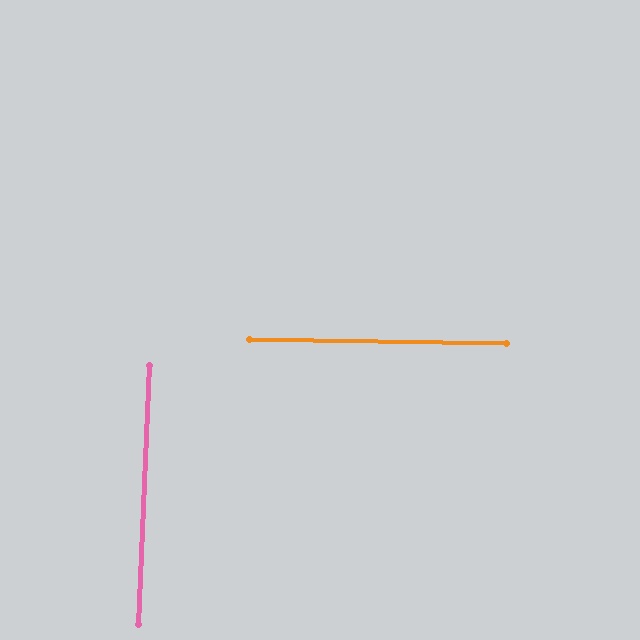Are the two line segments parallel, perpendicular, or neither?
Perpendicular — they meet at approximately 89°.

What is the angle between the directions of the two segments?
Approximately 89 degrees.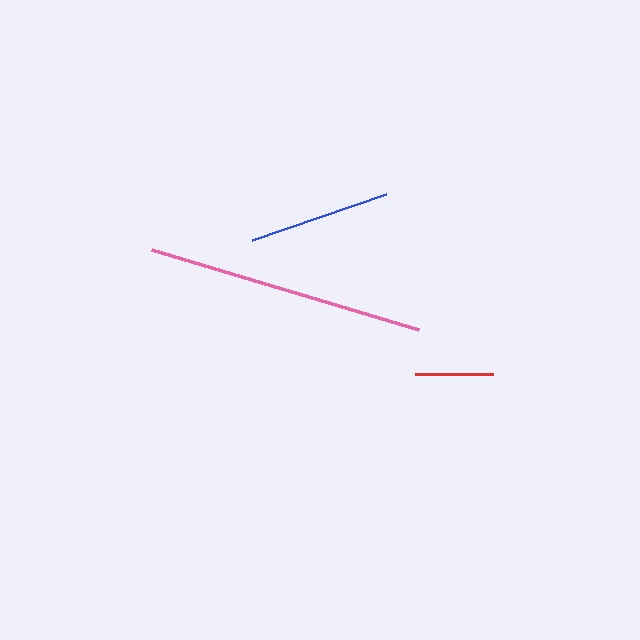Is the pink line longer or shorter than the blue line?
The pink line is longer than the blue line.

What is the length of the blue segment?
The blue segment is approximately 142 pixels long.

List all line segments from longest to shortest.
From longest to shortest: pink, blue, red.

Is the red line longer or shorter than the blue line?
The blue line is longer than the red line.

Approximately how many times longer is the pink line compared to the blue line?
The pink line is approximately 2.0 times the length of the blue line.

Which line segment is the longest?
The pink line is the longest at approximately 279 pixels.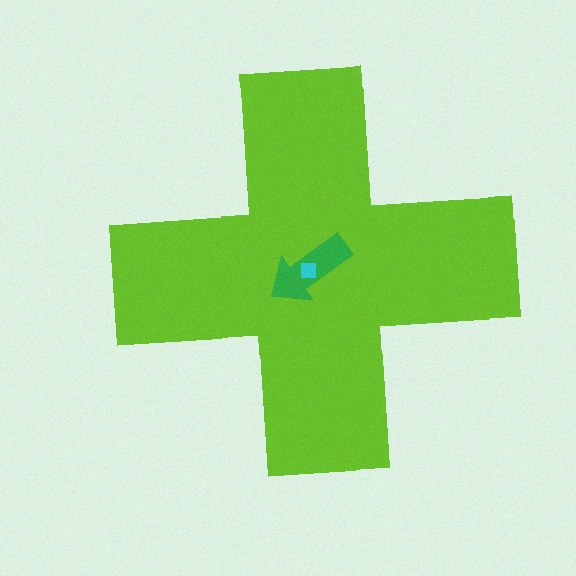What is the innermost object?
The cyan square.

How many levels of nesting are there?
3.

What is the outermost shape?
The lime cross.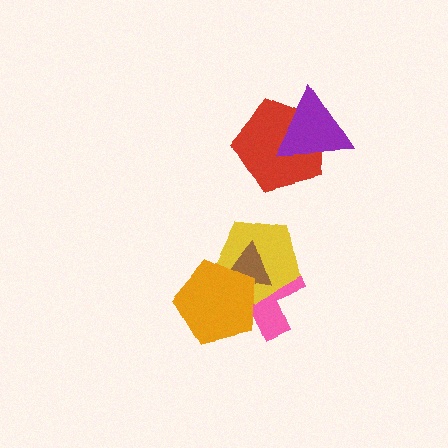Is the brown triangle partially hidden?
Yes, it is partially covered by another shape.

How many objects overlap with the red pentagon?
1 object overlaps with the red pentagon.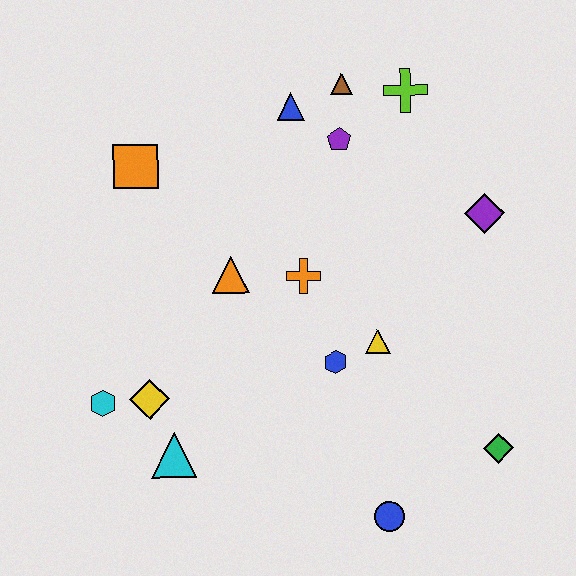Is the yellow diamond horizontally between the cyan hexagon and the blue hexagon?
Yes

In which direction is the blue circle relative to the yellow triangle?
The blue circle is below the yellow triangle.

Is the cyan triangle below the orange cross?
Yes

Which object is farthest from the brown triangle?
The blue circle is farthest from the brown triangle.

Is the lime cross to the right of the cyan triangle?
Yes